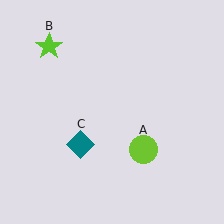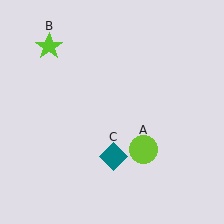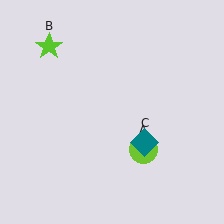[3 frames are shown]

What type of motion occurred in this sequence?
The teal diamond (object C) rotated counterclockwise around the center of the scene.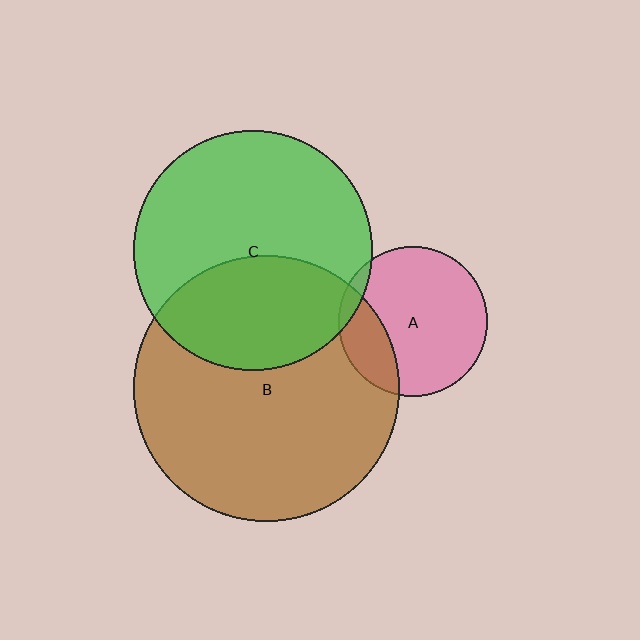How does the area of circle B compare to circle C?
Approximately 1.2 times.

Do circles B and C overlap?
Yes.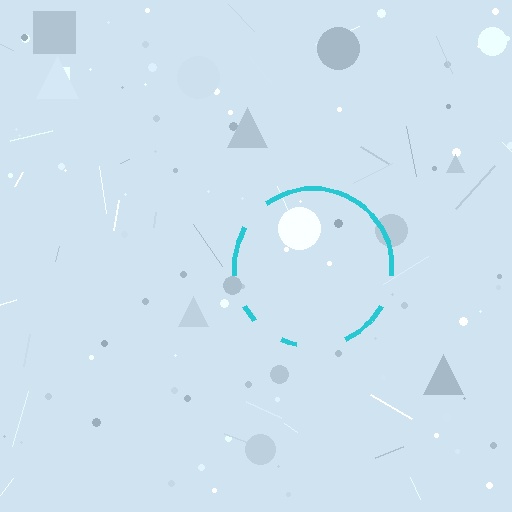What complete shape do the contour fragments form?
The contour fragments form a circle.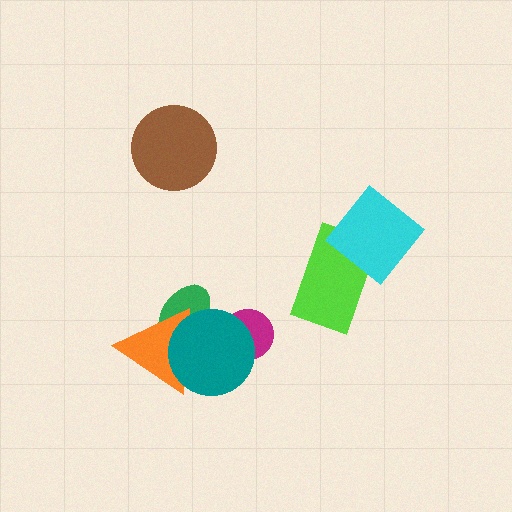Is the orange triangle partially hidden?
Yes, it is partially covered by another shape.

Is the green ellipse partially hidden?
Yes, it is partially covered by another shape.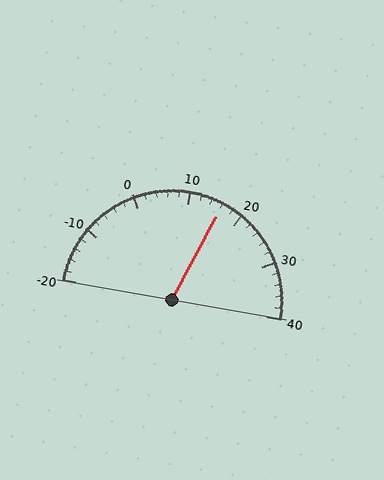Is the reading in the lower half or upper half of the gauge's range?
The reading is in the upper half of the range (-20 to 40).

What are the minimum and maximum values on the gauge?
The gauge ranges from -20 to 40.